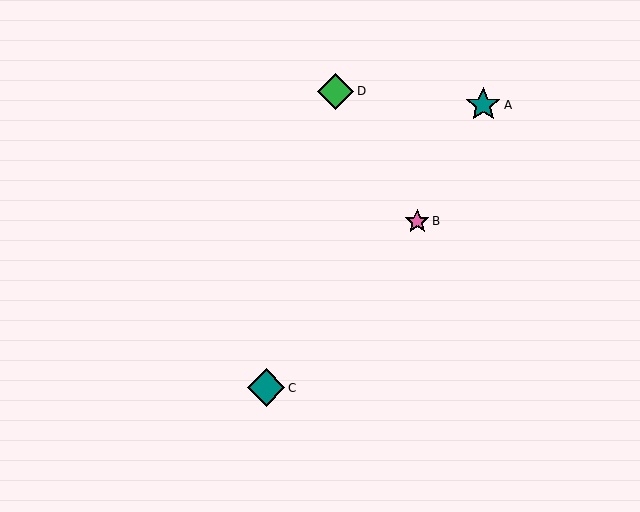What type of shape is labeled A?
Shape A is a teal star.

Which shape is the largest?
The teal diamond (labeled C) is the largest.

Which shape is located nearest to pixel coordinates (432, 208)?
The pink star (labeled B) at (417, 221) is nearest to that location.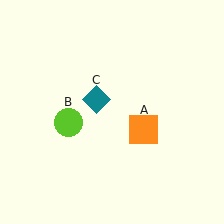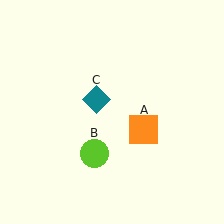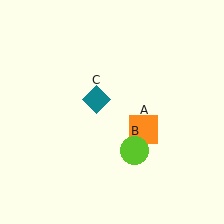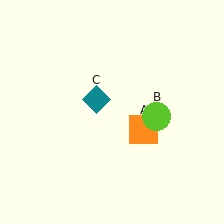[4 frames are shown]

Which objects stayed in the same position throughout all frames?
Orange square (object A) and teal diamond (object C) remained stationary.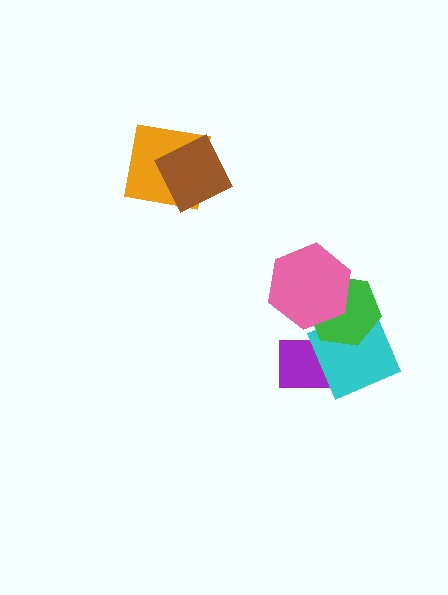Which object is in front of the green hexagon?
The pink hexagon is in front of the green hexagon.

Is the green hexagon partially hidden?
Yes, it is partially covered by another shape.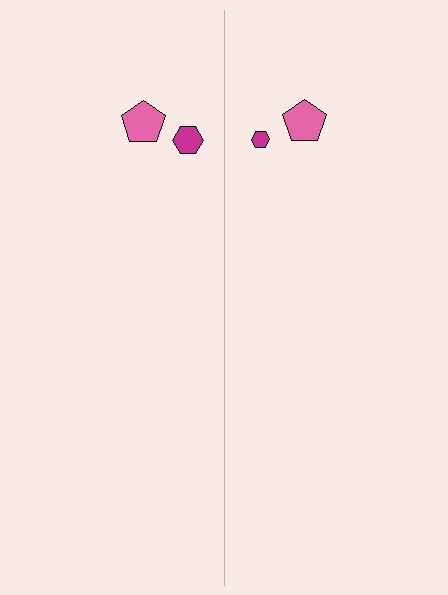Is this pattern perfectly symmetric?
No, the pattern is not perfectly symmetric. The magenta hexagon on the right side has a different size than its mirror counterpart.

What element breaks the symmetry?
The magenta hexagon on the right side has a different size than its mirror counterpart.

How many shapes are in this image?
There are 4 shapes in this image.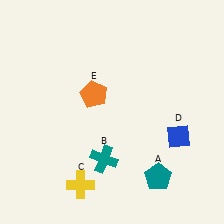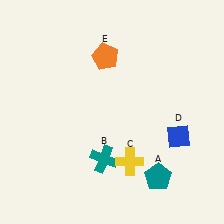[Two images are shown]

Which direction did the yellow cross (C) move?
The yellow cross (C) moved right.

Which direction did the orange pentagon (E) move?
The orange pentagon (E) moved up.